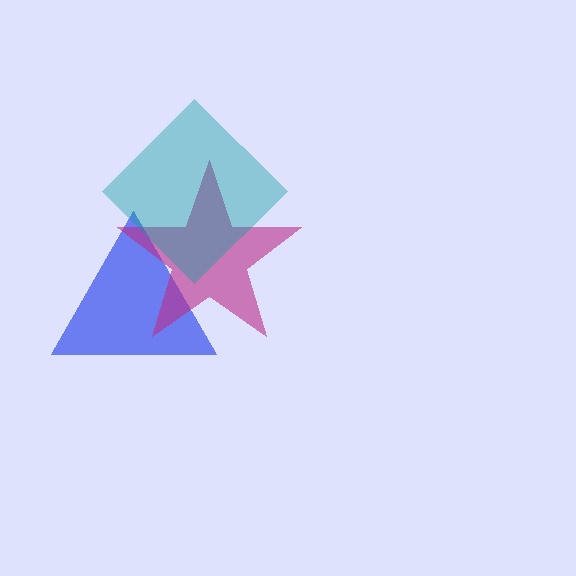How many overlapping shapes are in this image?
There are 3 overlapping shapes in the image.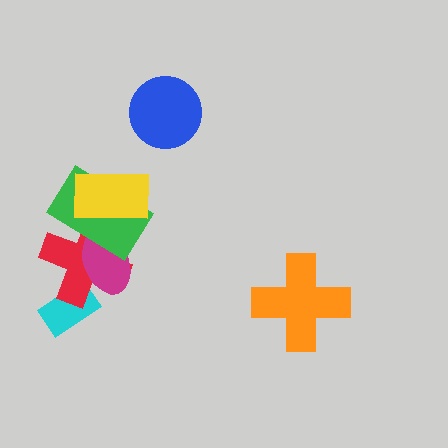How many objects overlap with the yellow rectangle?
2 objects overlap with the yellow rectangle.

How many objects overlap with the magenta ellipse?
2 objects overlap with the magenta ellipse.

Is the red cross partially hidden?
Yes, it is partially covered by another shape.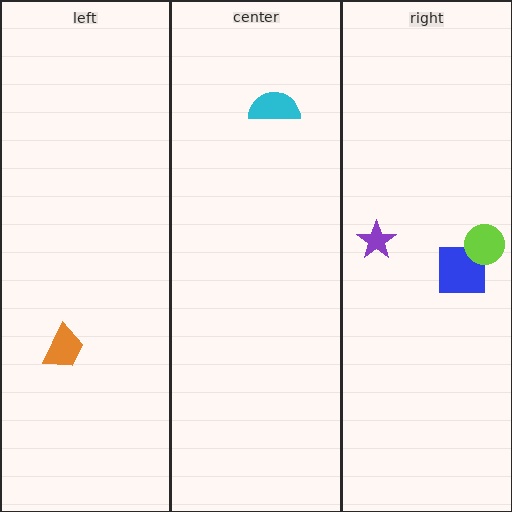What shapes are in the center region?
The cyan semicircle.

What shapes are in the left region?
The orange trapezoid.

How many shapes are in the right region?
3.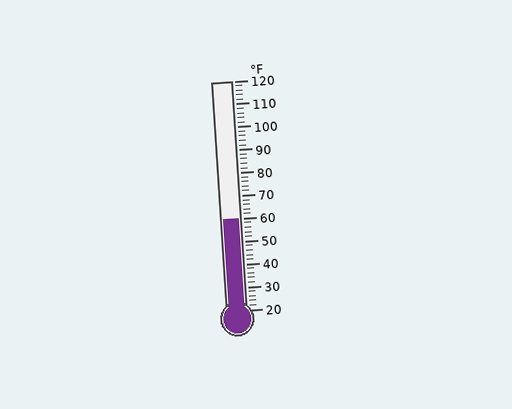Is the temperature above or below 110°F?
The temperature is below 110°F.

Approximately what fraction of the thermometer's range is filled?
The thermometer is filled to approximately 40% of its range.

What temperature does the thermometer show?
The thermometer shows approximately 60°F.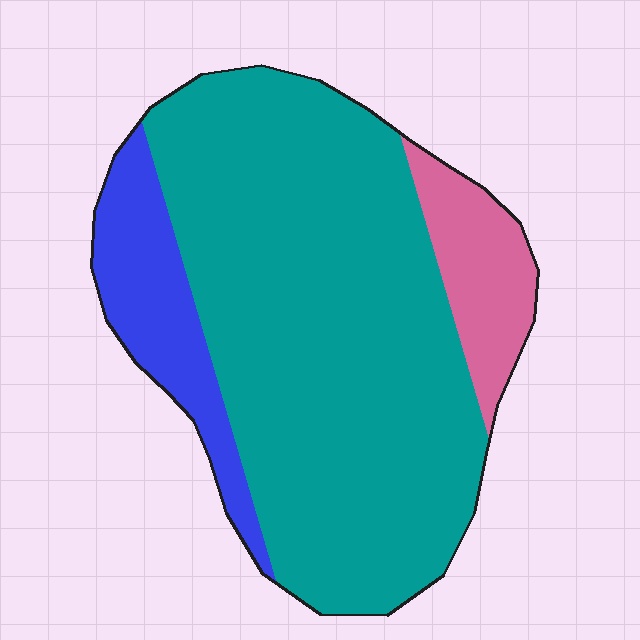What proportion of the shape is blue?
Blue covers around 15% of the shape.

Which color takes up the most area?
Teal, at roughly 75%.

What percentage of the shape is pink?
Pink takes up about one tenth (1/10) of the shape.